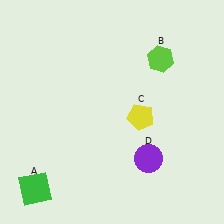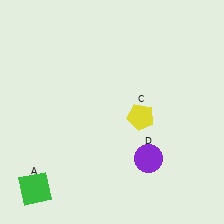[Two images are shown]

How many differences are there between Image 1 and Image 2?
There is 1 difference between the two images.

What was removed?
The lime hexagon (B) was removed in Image 2.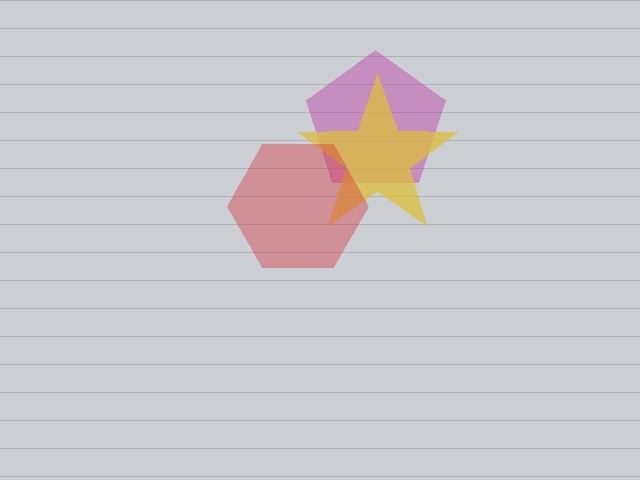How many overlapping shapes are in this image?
There are 3 overlapping shapes in the image.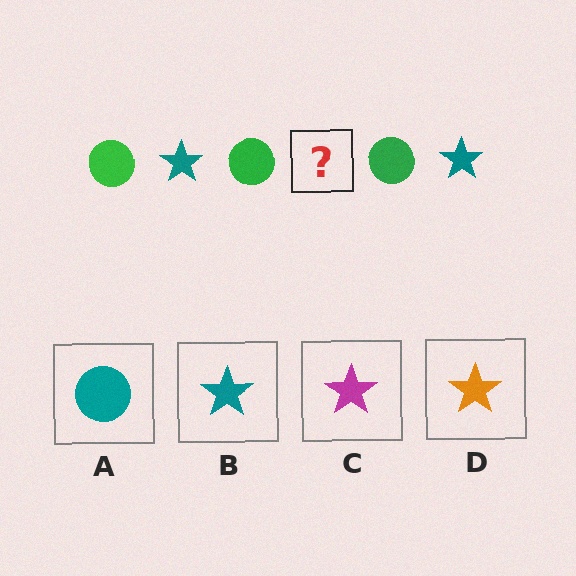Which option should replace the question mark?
Option B.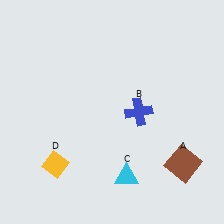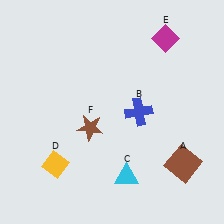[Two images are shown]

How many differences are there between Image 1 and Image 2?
There are 2 differences between the two images.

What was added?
A magenta diamond (E), a brown star (F) were added in Image 2.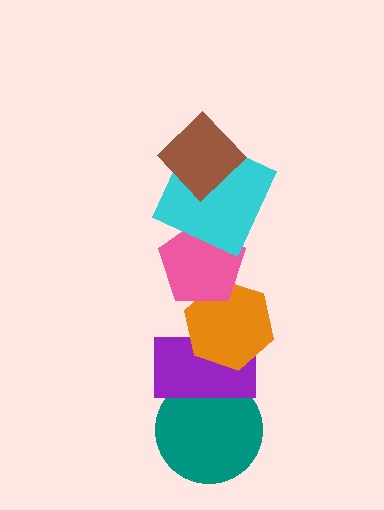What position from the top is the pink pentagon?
The pink pentagon is 3rd from the top.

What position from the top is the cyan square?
The cyan square is 2nd from the top.